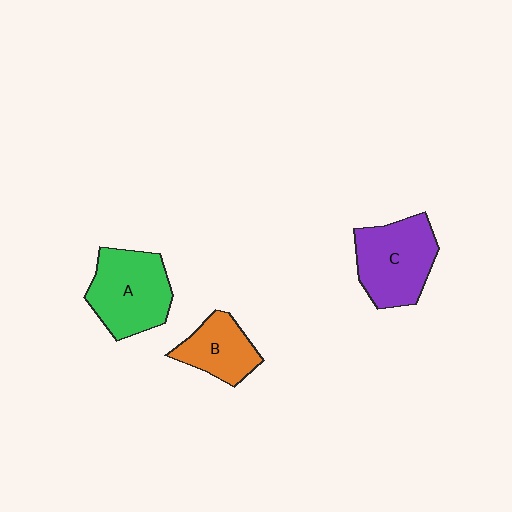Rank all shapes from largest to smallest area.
From largest to smallest: A (green), C (purple), B (orange).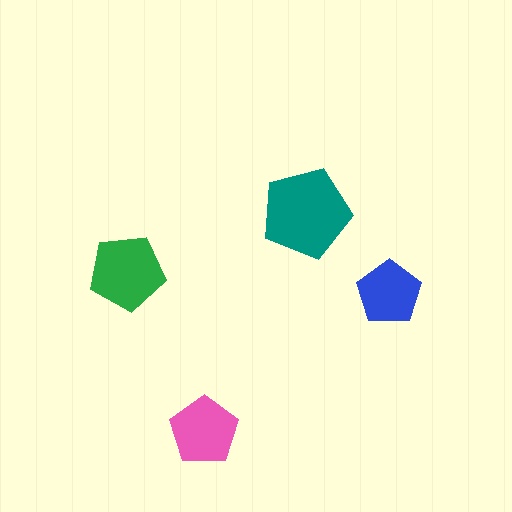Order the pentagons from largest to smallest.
the teal one, the green one, the pink one, the blue one.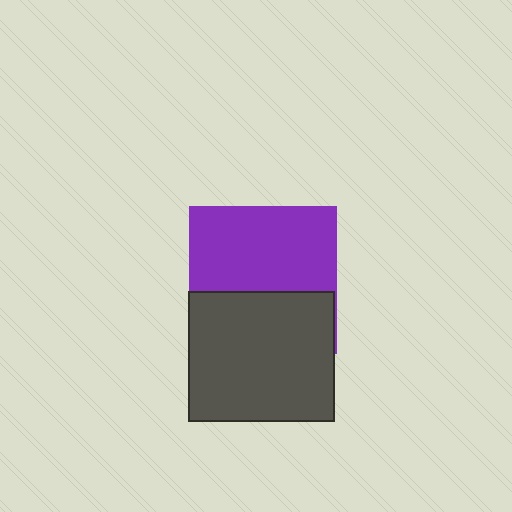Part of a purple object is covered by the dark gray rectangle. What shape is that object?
It is a square.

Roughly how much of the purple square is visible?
About half of it is visible (roughly 59%).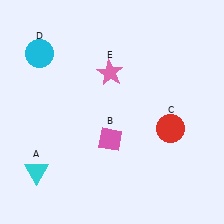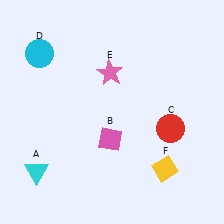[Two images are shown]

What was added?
A yellow diamond (F) was added in Image 2.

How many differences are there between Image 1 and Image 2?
There is 1 difference between the two images.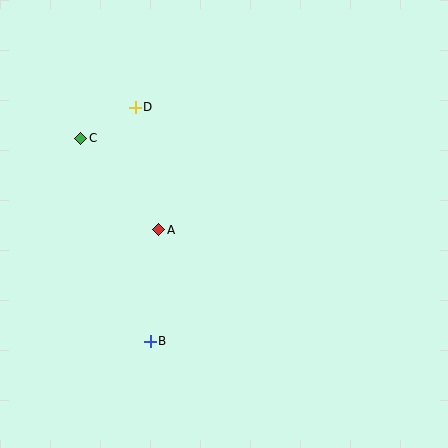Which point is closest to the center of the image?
Point A at (159, 230) is closest to the center.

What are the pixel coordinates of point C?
Point C is at (81, 138).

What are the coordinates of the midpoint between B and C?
The midpoint between B and C is at (116, 240).